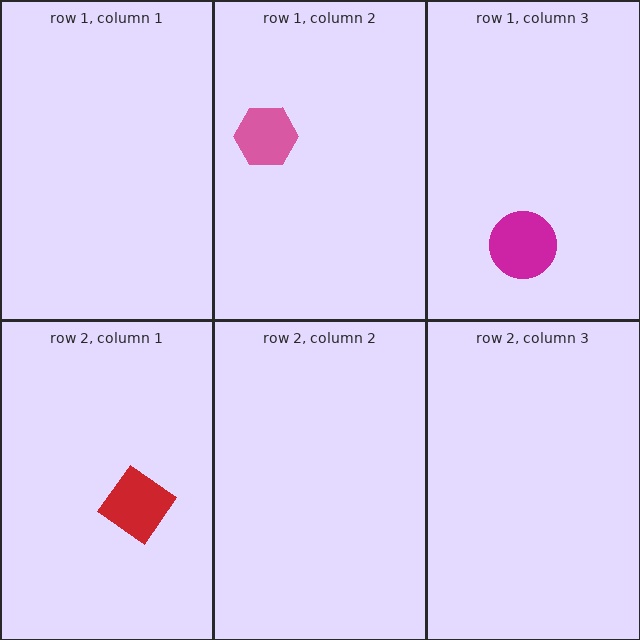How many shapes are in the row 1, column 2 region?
1.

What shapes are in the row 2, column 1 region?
The red diamond.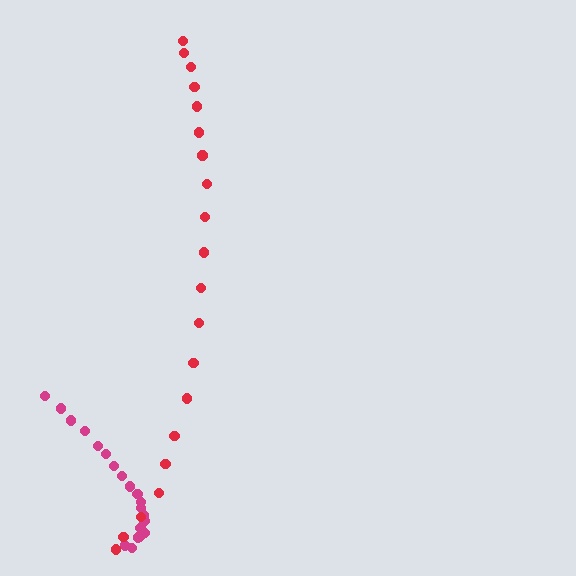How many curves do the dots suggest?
There are 2 distinct paths.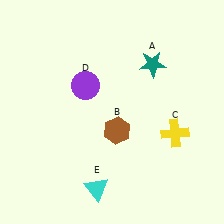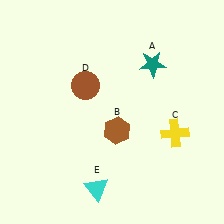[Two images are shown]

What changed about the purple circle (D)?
In Image 1, D is purple. In Image 2, it changed to brown.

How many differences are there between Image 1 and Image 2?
There is 1 difference between the two images.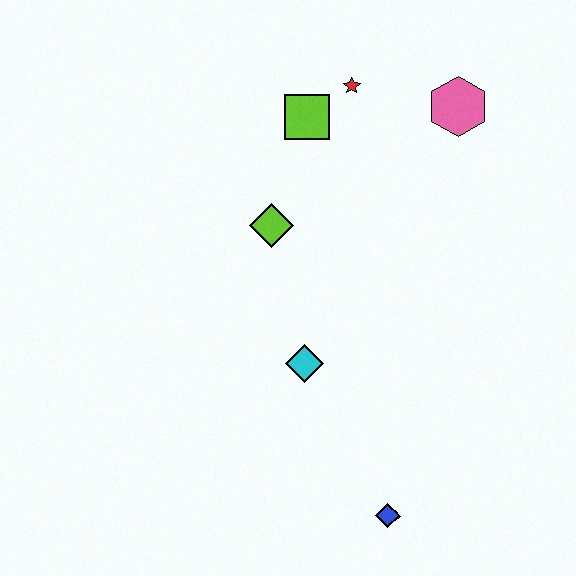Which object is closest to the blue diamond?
The cyan diamond is closest to the blue diamond.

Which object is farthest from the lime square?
The blue diamond is farthest from the lime square.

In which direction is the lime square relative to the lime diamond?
The lime square is above the lime diamond.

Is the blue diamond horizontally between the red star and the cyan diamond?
No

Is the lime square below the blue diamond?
No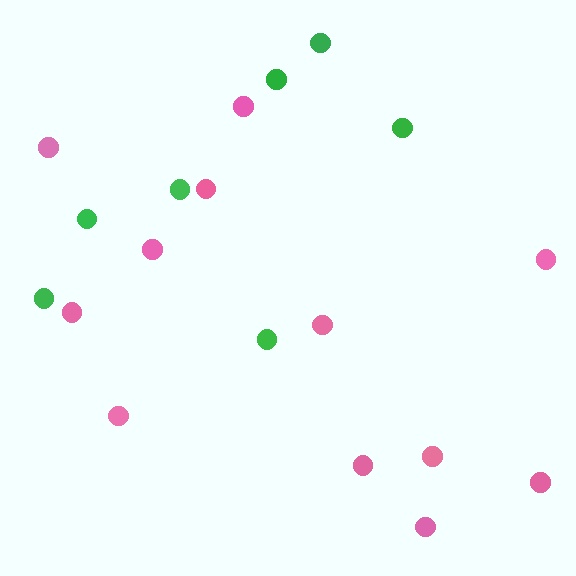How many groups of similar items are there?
There are 2 groups: one group of pink circles (12) and one group of green circles (7).